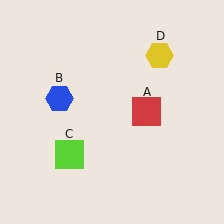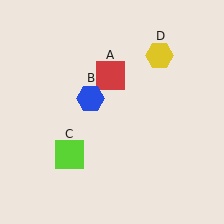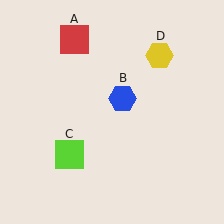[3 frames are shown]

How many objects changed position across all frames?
2 objects changed position: red square (object A), blue hexagon (object B).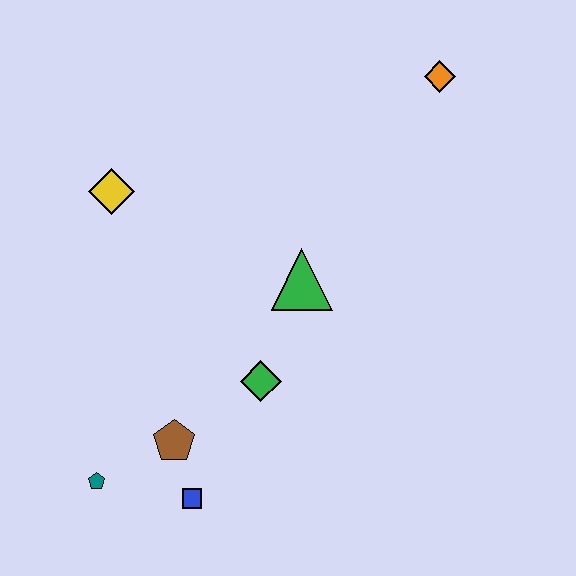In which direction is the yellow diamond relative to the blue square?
The yellow diamond is above the blue square.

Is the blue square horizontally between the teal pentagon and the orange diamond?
Yes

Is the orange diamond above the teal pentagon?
Yes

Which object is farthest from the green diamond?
The orange diamond is farthest from the green diamond.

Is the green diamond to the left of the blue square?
No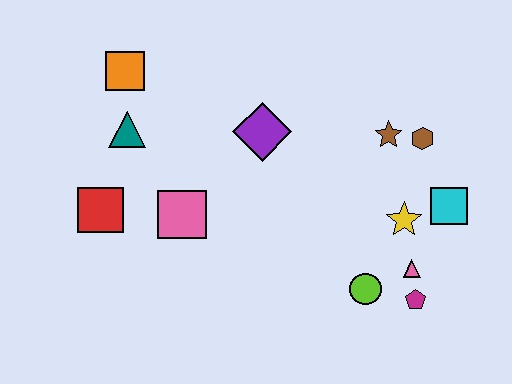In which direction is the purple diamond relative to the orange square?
The purple diamond is to the right of the orange square.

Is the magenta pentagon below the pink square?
Yes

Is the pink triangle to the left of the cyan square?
Yes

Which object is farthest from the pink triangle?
The orange square is farthest from the pink triangle.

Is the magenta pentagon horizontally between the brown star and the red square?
No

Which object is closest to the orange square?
The teal triangle is closest to the orange square.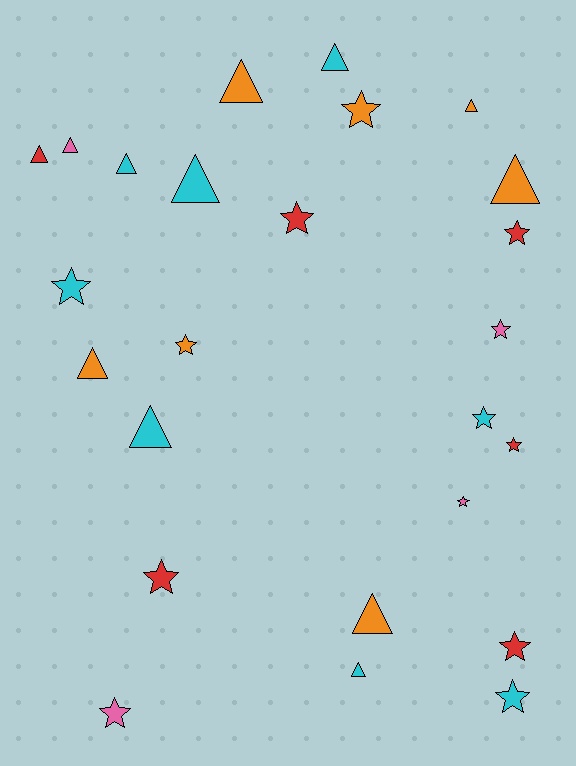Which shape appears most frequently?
Star, with 13 objects.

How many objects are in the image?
There are 25 objects.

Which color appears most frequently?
Cyan, with 8 objects.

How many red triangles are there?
There is 1 red triangle.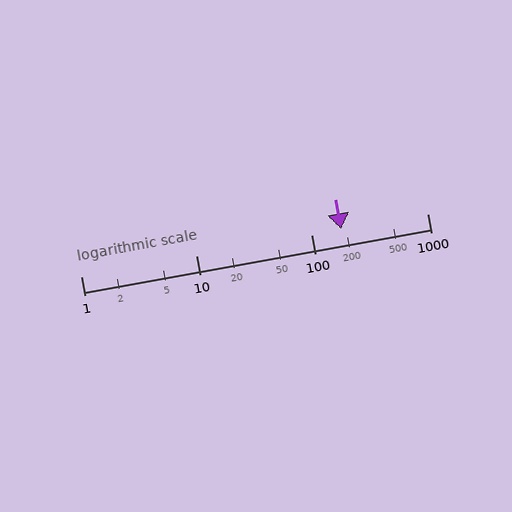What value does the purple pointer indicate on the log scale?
The pointer indicates approximately 180.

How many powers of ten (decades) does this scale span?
The scale spans 3 decades, from 1 to 1000.